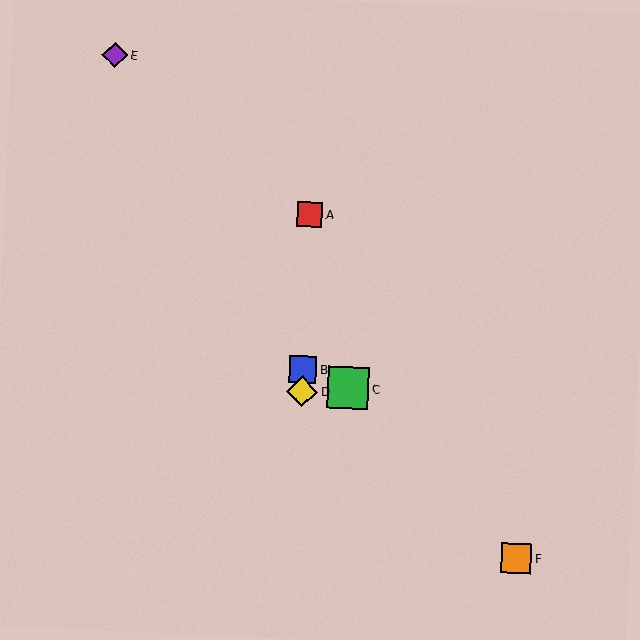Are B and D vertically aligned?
Yes, both are at x≈303.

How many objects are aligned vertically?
3 objects (A, B, D) are aligned vertically.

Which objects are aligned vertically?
Objects A, B, D are aligned vertically.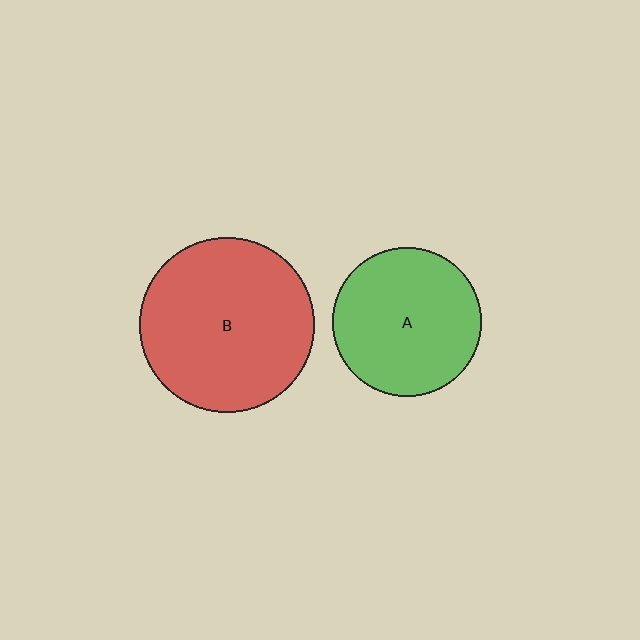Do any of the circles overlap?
No, none of the circles overlap.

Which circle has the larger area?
Circle B (red).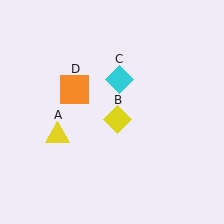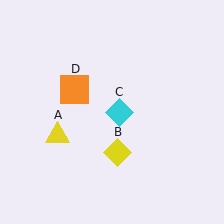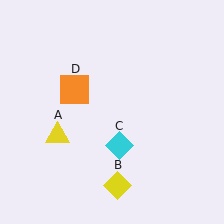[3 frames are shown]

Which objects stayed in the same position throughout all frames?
Yellow triangle (object A) and orange square (object D) remained stationary.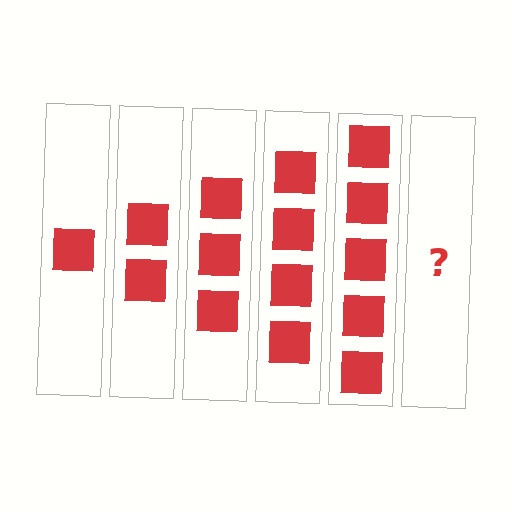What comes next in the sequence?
The next element should be 6 squares.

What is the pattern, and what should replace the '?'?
The pattern is that each step adds one more square. The '?' should be 6 squares.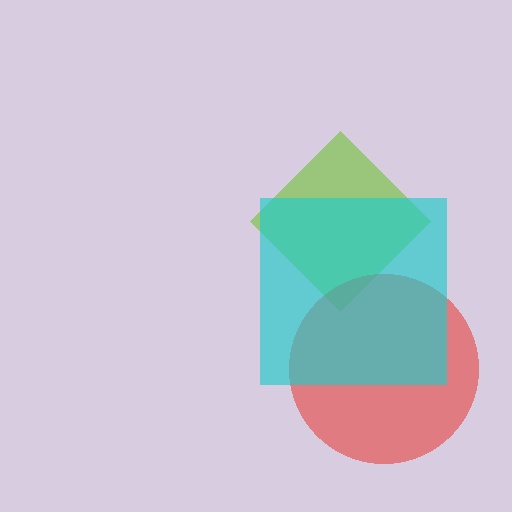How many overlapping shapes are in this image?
There are 3 overlapping shapes in the image.